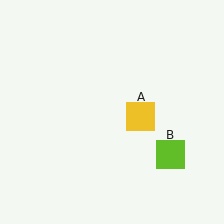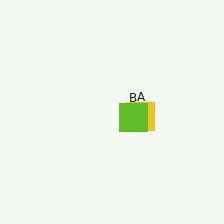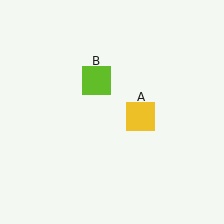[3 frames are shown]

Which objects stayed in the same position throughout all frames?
Yellow square (object A) remained stationary.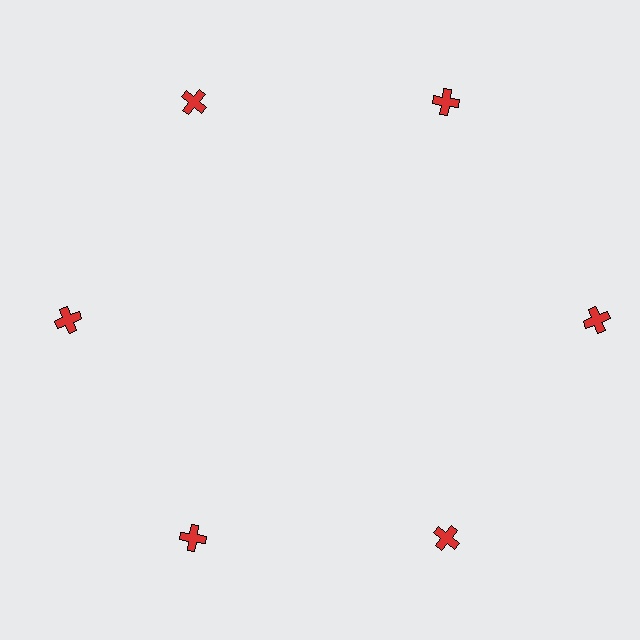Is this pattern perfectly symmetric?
No. The 6 red crosses are arranged in a ring, but one element near the 3 o'clock position is pushed outward from the center, breaking the 6-fold rotational symmetry.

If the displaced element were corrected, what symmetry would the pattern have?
It would have 6-fold rotational symmetry — the pattern would map onto itself every 60 degrees.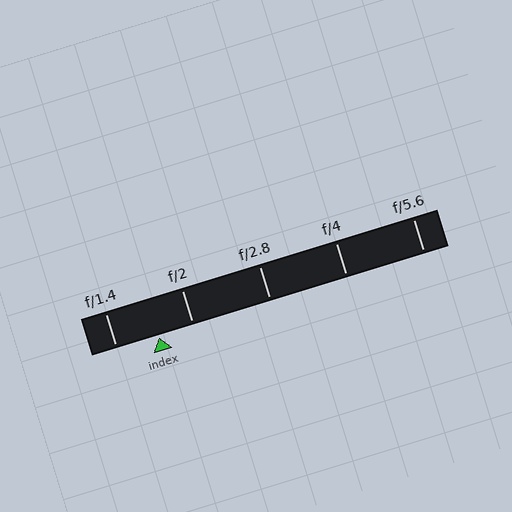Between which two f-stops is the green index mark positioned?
The index mark is between f/1.4 and f/2.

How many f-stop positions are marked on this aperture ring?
There are 5 f-stop positions marked.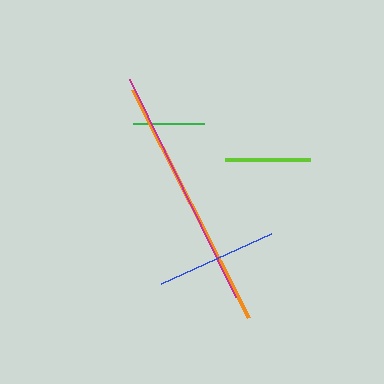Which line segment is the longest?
The orange line is the longest at approximately 256 pixels.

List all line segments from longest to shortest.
From longest to shortest: orange, magenta, blue, lime, green.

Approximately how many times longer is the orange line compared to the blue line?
The orange line is approximately 2.1 times the length of the blue line.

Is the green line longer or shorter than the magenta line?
The magenta line is longer than the green line.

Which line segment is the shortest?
The green line is the shortest at approximately 71 pixels.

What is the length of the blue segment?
The blue segment is approximately 121 pixels long.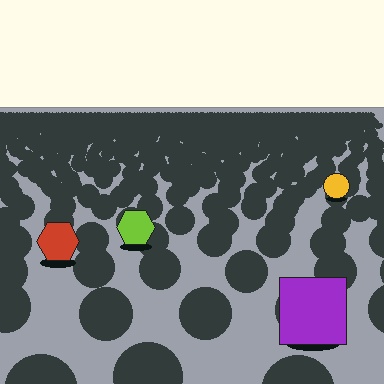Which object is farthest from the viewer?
The yellow circle is farthest from the viewer. It appears smaller and the ground texture around it is denser.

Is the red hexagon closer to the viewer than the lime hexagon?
Yes. The red hexagon is closer — you can tell from the texture gradient: the ground texture is coarser near it.